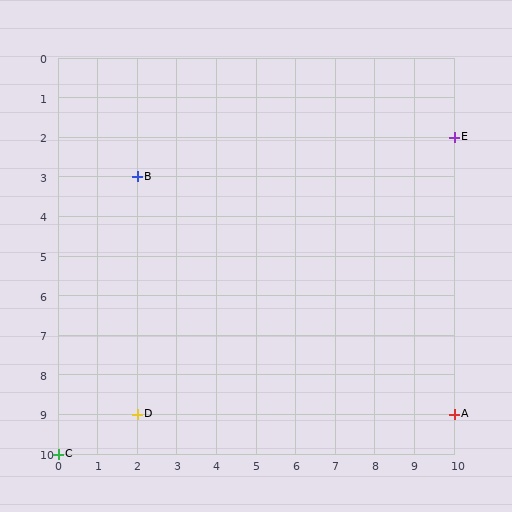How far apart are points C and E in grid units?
Points C and E are 10 columns and 8 rows apart (about 12.8 grid units diagonally).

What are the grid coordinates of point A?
Point A is at grid coordinates (10, 9).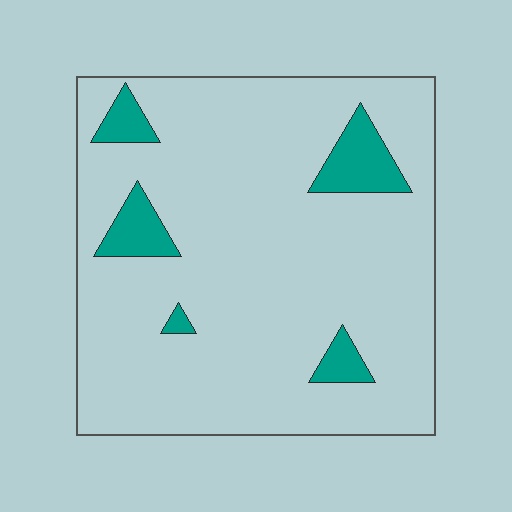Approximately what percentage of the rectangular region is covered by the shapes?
Approximately 10%.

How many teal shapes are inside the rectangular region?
5.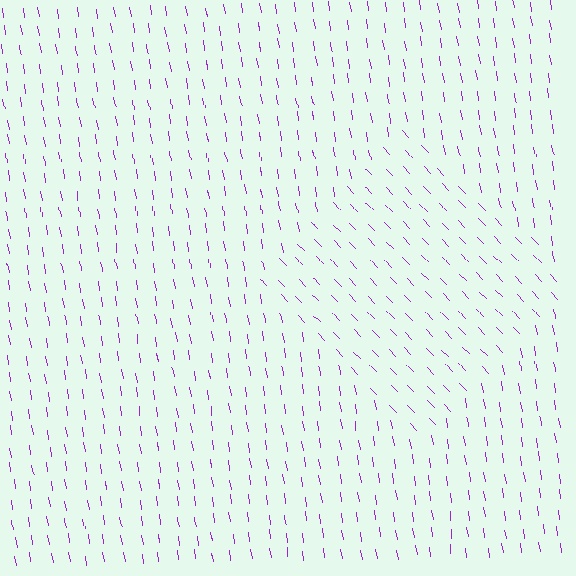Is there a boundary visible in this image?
Yes, there is a texture boundary formed by a change in line orientation.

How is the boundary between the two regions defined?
The boundary is defined purely by a change in line orientation (approximately 35 degrees difference). All lines are the same color and thickness.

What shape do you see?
I see a diamond.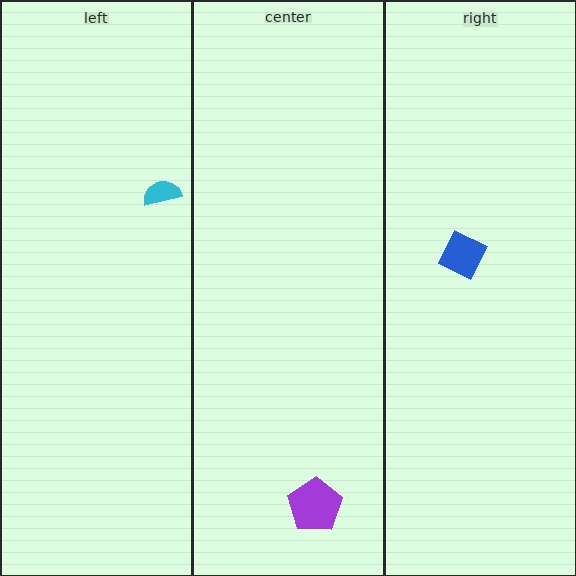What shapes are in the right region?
The blue diamond.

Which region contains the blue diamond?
The right region.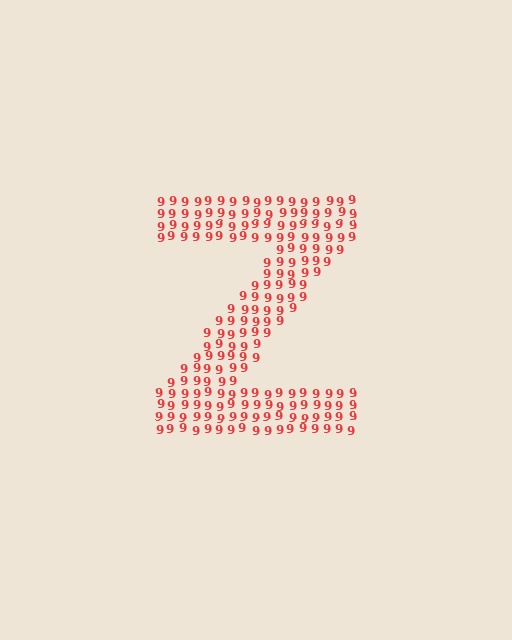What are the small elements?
The small elements are digit 9's.